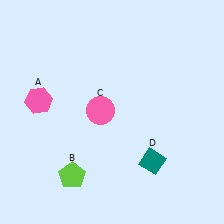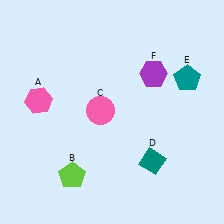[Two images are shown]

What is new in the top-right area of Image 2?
A teal pentagon (E) was added in the top-right area of Image 2.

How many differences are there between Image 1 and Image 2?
There are 2 differences between the two images.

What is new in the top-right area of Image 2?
A purple hexagon (F) was added in the top-right area of Image 2.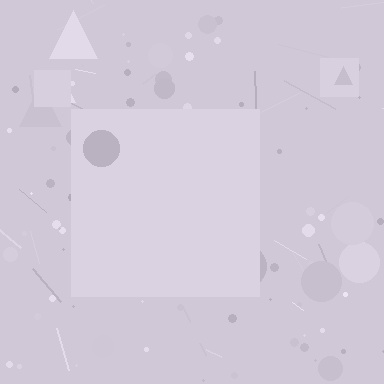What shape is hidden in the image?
A square is hidden in the image.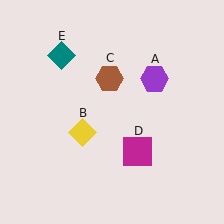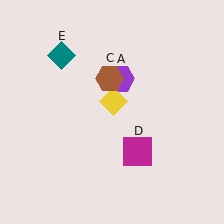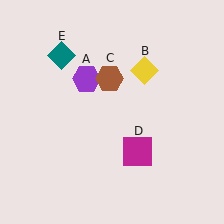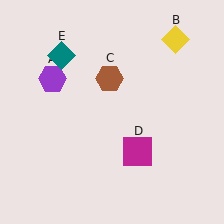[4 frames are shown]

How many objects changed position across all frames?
2 objects changed position: purple hexagon (object A), yellow diamond (object B).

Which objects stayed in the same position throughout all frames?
Brown hexagon (object C) and magenta square (object D) and teal diamond (object E) remained stationary.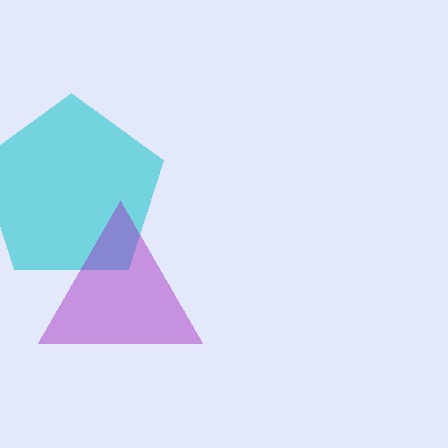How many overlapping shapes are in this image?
There are 2 overlapping shapes in the image.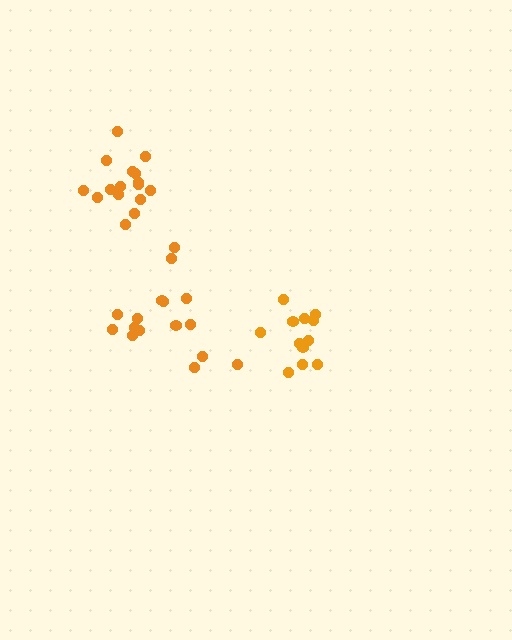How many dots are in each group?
Group 1: 16 dots, Group 2: 12 dots, Group 3: 16 dots (44 total).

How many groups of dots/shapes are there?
There are 3 groups.